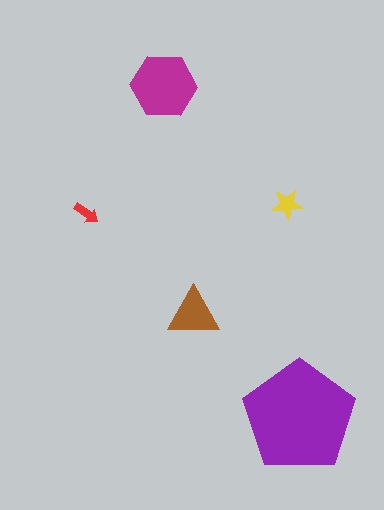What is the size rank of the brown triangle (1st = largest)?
3rd.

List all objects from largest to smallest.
The purple pentagon, the magenta hexagon, the brown triangle, the yellow star, the red arrow.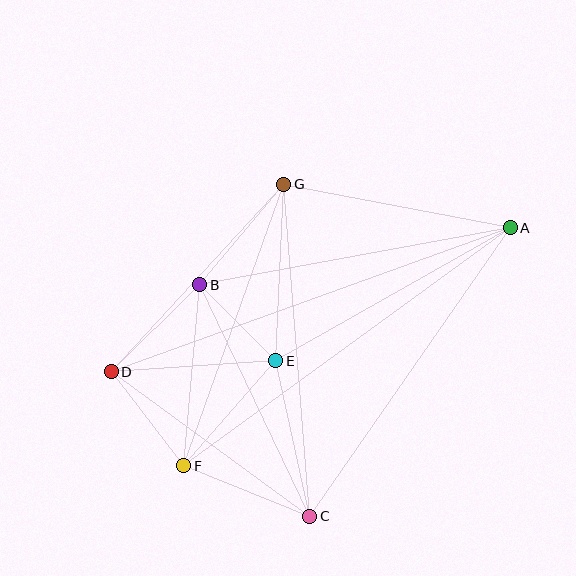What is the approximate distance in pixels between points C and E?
The distance between C and E is approximately 159 pixels.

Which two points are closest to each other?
Points B and E are closest to each other.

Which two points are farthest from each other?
Points A and D are farthest from each other.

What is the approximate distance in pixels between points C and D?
The distance between C and D is approximately 246 pixels.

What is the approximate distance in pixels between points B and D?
The distance between B and D is approximately 124 pixels.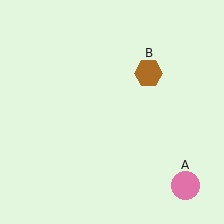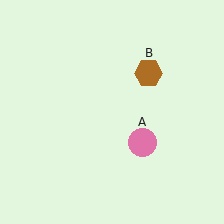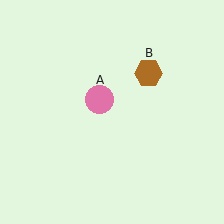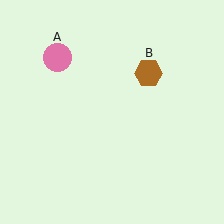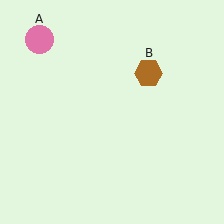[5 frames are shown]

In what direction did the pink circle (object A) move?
The pink circle (object A) moved up and to the left.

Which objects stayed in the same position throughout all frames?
Brown hexagon (object B) remained stationary.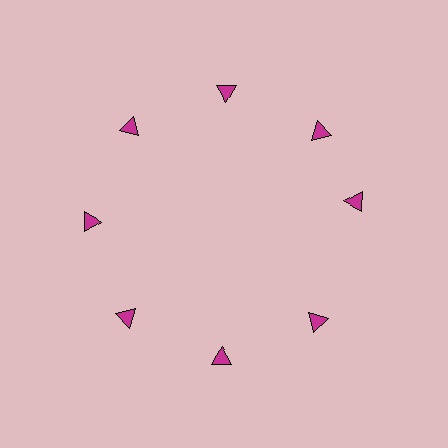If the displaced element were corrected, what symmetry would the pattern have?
It would have 8-fold rotational symmetry — the pattern would map onto itself every 45 degrees.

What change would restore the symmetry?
The symmetry would be restored by rotating it back into even spacing with its neighbors so that all 8 triangles sit at equal angles and equal distance from the center.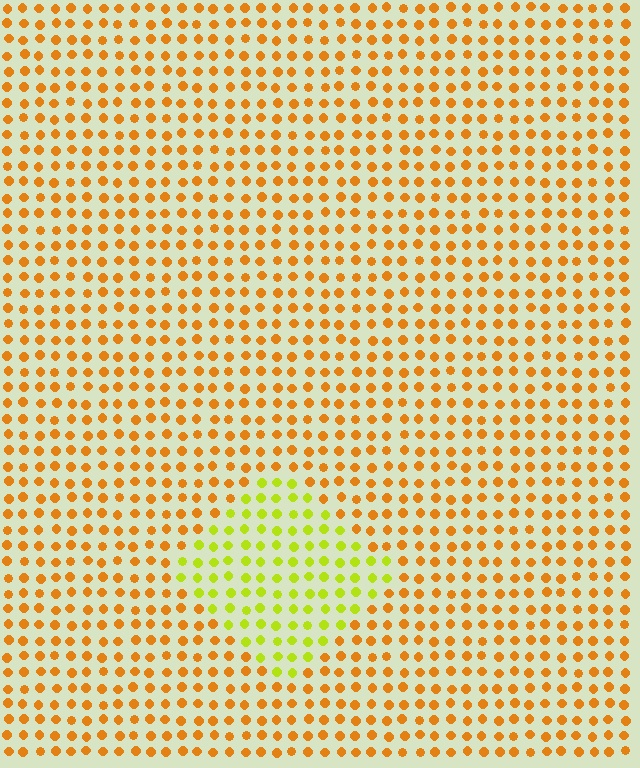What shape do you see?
I see a diamond.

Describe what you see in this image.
The image is filled with small orange elements in a uniform arrangement. A diamond-shaped region is visible where the elements are tinted to a slightly different hue, forming a subtle color boundary.